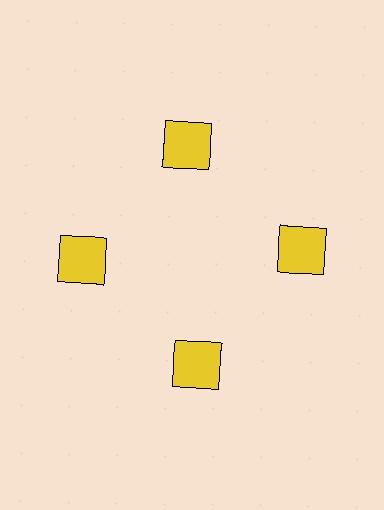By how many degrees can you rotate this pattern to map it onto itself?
The pattern maps onto itself every 90 degrees of rotation.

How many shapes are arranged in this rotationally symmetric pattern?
There are 4 shapes, arranged in 4 groups of 1.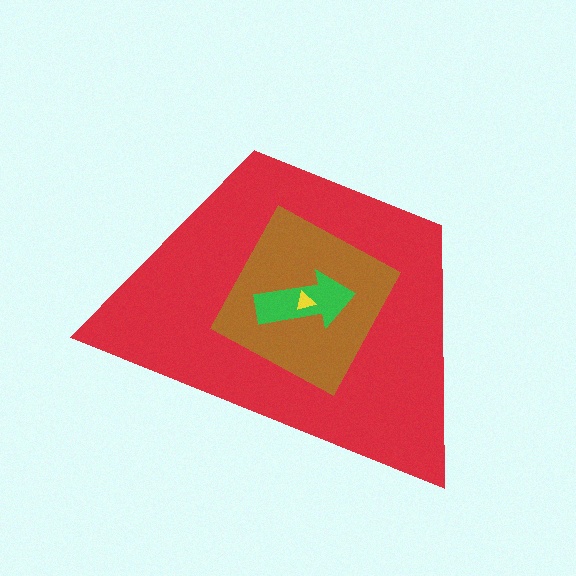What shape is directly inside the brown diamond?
The green arrow.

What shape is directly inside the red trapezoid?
The brown diamond.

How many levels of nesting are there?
4.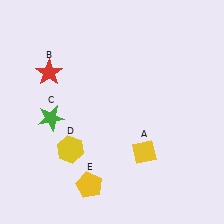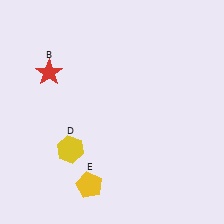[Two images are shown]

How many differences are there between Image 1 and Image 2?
There are 2 differences between the two images.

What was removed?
The green star (C), the yellow diamond (A) were removed in Image 2.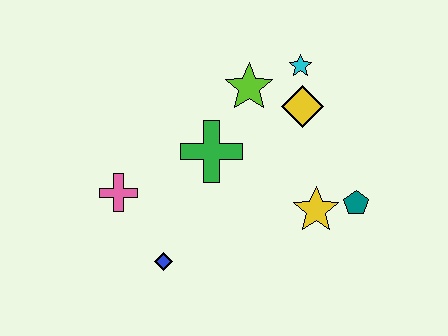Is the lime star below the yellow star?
No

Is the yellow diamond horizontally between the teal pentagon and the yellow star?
No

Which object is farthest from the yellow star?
The pink cross is farthest from the yellow star.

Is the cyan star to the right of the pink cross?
Yes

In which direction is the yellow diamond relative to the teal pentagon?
The yellow diamond is above the teal pentagon.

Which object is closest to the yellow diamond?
The cyan star is closest to the yellow diamond.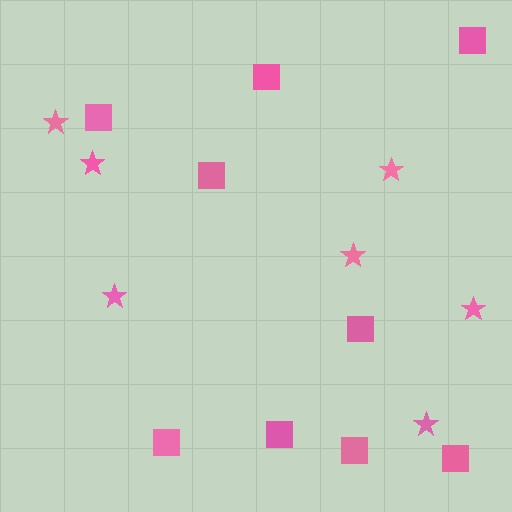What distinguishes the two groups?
There are 2 groups: one group of stars (7) and one group of squares (9).